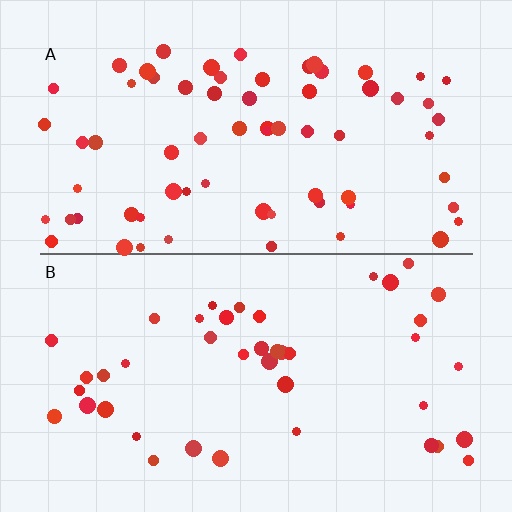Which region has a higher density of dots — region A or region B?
A (the top).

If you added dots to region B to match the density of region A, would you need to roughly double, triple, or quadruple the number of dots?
Approximately double.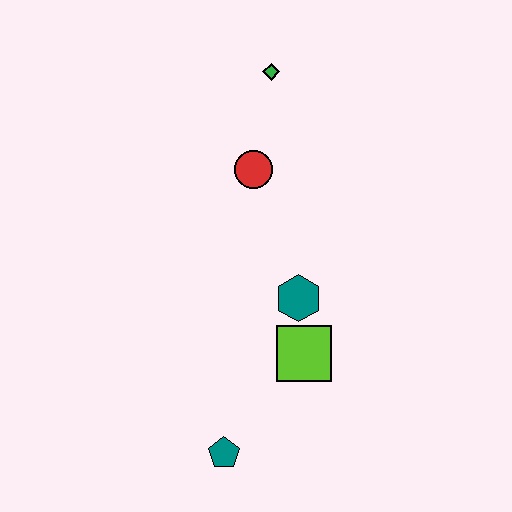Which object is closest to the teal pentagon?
The lime square is closest to the teal pentagon.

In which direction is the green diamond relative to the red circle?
The green diamond is above the red circle.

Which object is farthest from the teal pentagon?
The green diamond is farthest from the teal pentagon.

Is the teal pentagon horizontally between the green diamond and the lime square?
No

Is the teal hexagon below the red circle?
Yes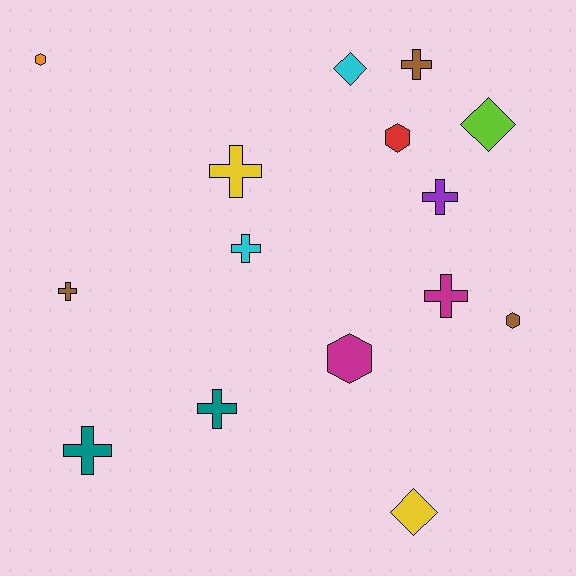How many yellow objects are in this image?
There are 2 yellow objects.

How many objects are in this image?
There are 15 objects.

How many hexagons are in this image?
There are 4 hexagons.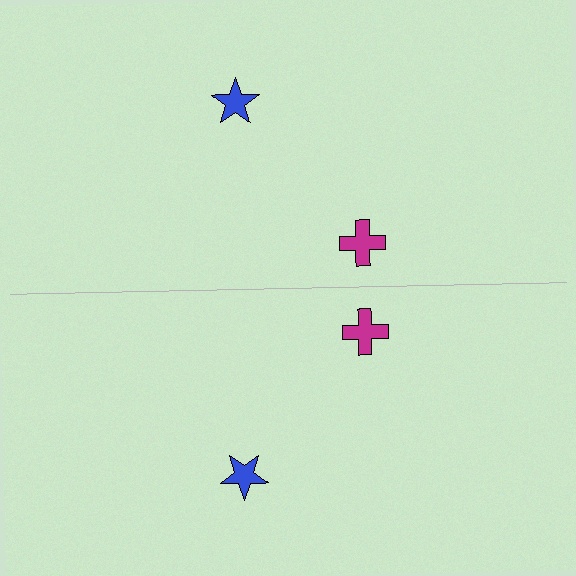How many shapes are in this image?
There are 4 shapes in this image.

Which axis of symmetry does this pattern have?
The pattern has a horizontal axis of symmetry running through the center of the image.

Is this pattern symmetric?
Yes, this pattern has bilateral (reflection) symmetry.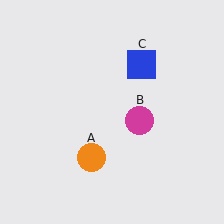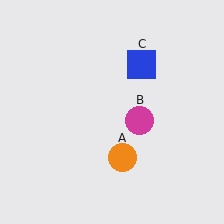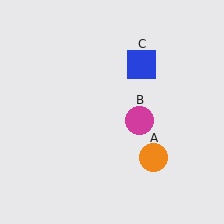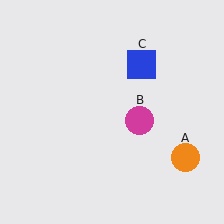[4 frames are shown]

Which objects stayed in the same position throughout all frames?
Magenta circle (object B) and blue square (object C) remained stationary.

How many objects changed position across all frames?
1 object changed position: orange circle (object A).